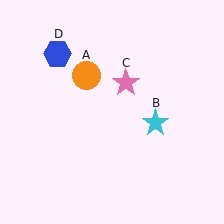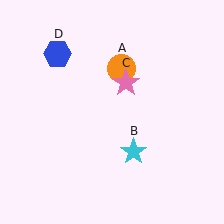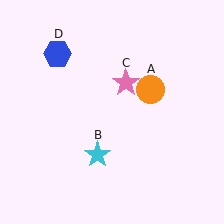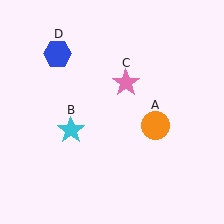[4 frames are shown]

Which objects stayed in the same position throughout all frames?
Pink star (object C) and blue hexagon (object D) remained stationary.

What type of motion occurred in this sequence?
The orange circle (object A), cyan star (object B) rotated clockwise around the center of the scene.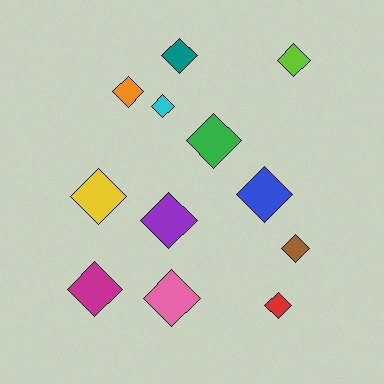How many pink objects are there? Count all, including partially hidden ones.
There is 1 pink object.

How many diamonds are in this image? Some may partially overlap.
There are 12 diamonds.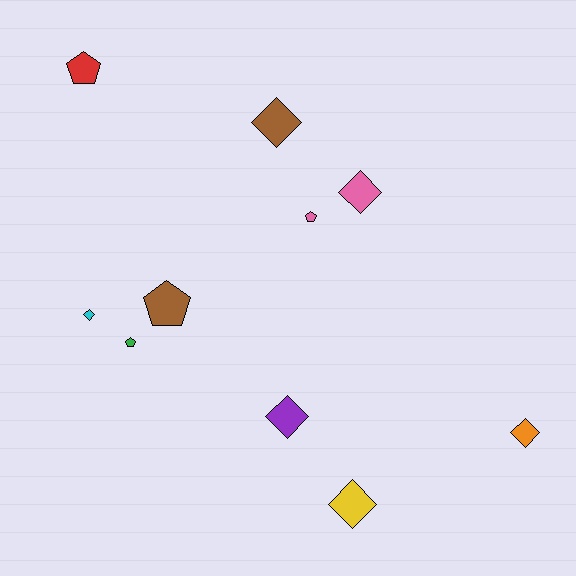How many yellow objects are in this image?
There is 1 yellow object.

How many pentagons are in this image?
There are 4 pentagons.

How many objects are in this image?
There are 10 objects.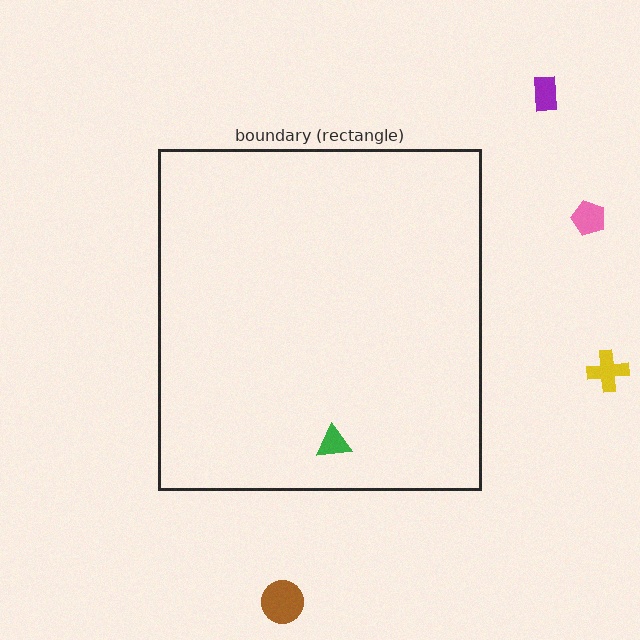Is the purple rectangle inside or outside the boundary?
Outside.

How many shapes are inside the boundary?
1 inside, 4 outside.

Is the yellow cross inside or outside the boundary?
Outside.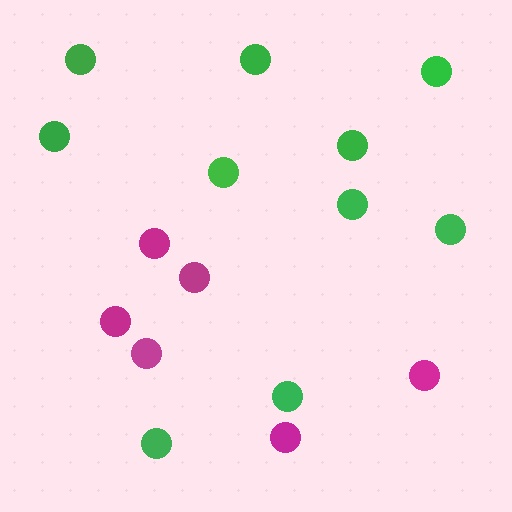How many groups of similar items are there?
There are 2 groups: one group of green circles (10) and one group of magenta circles (6).